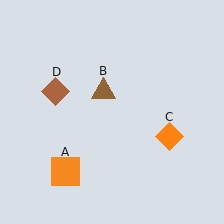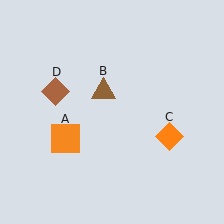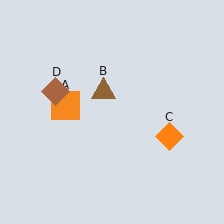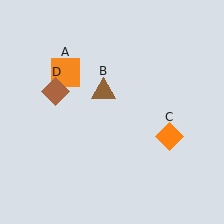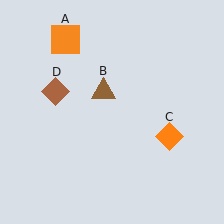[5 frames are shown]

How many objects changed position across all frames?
1 object changed position: orange square (object A).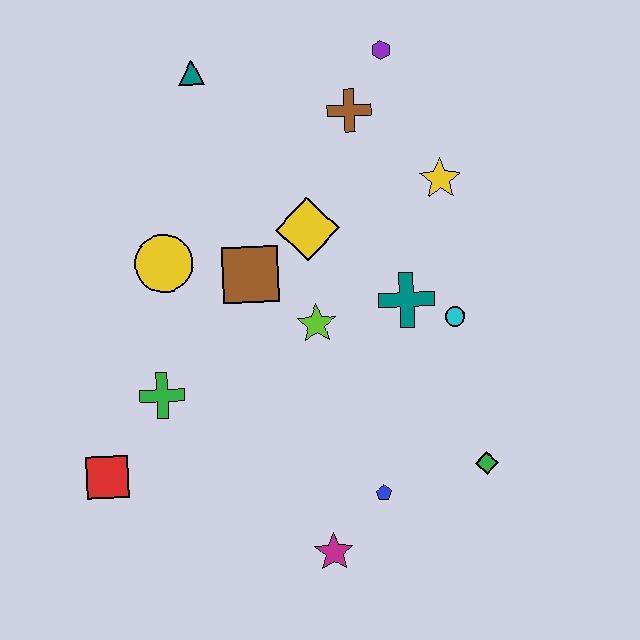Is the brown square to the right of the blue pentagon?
No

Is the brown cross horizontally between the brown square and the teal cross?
Yes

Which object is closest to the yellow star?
The brown cross is closest to the yellow star.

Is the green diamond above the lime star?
No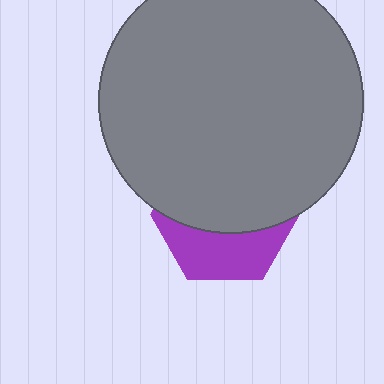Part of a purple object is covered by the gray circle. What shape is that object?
It is a hexagon.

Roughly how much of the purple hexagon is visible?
A small part of it is visible (roughly 38%).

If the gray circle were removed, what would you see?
You would see the complete purple hexagon.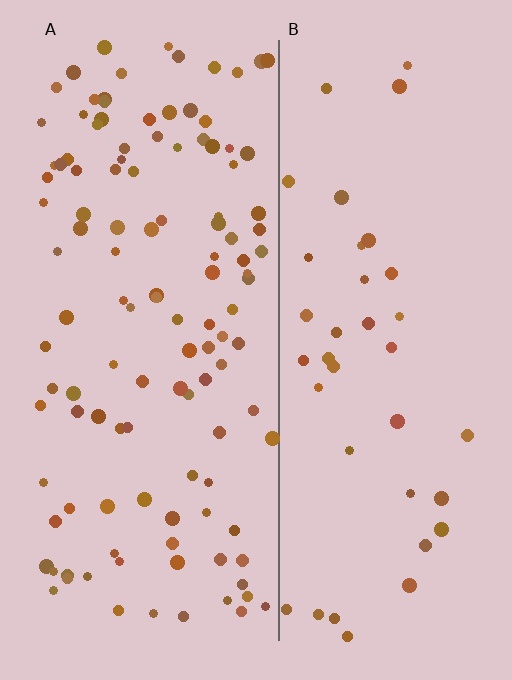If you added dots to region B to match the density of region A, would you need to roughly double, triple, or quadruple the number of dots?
Approximately triple.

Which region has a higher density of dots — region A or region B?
A (the left).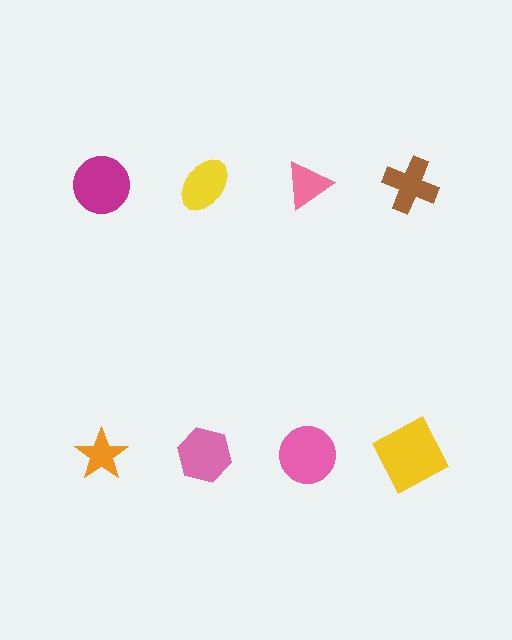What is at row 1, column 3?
A pink triangle.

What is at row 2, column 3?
A pink circle.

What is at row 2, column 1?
An orange star.